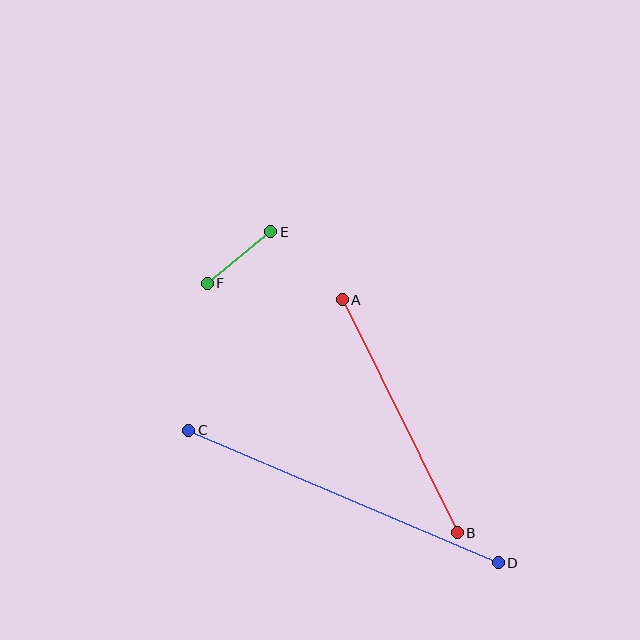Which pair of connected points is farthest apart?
Points C and D are farthest apart.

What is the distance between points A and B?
The distance is approximately 260 pixels.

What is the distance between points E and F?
The distance is approximately 82 pixels.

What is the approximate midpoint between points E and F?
The midpoint is at approximately (239, 258) pixels.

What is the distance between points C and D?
The distance is approximately 337 pixels.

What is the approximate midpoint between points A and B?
The midpoint is at approximately (400, 416) pixels.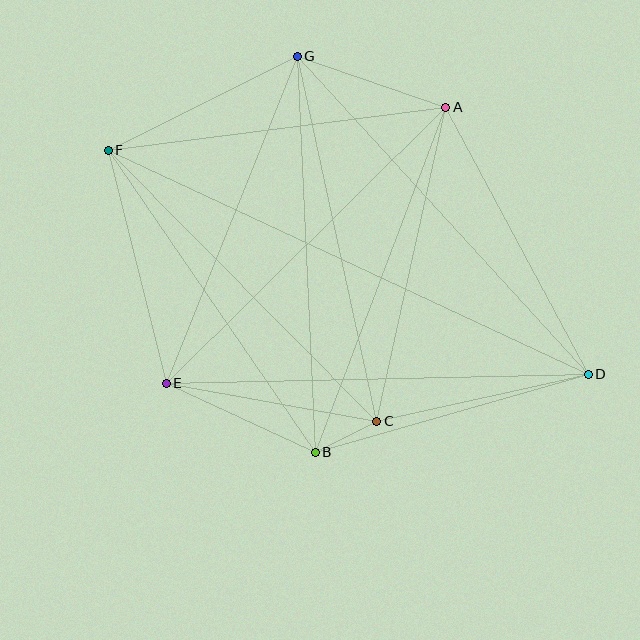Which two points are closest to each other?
Points B and C are closest to each other.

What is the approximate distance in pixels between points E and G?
The distance between E and G is approximately 353 pixels.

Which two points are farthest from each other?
Points D and F are farthest from each other.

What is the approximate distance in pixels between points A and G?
The distance between A and G is approximately 157 pixels.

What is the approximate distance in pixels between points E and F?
The distance between E and F is approximately 240 pixels.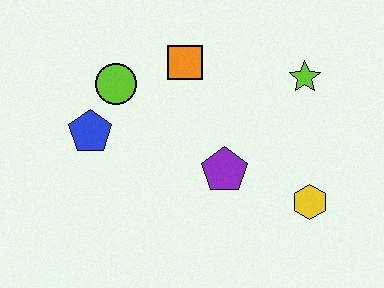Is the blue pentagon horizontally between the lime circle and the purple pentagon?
No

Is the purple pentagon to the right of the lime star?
No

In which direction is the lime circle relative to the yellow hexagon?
The lime circle is to the left of the yellow hexagon.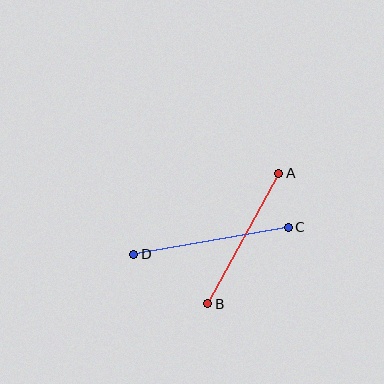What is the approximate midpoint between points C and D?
The midpoint is at approximately (211, 241) pixels.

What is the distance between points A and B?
The distance is approximately 148 pixels.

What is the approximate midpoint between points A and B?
The midpoint is at approximately (243, 238) pixels.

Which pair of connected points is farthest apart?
Points C and D are farthest apart.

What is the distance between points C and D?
The distance is approximately 157 pixels.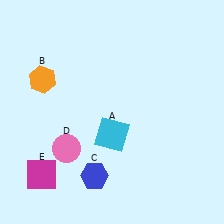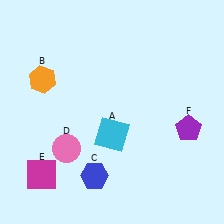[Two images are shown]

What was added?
A purple pentagon (F) was added in Image 2.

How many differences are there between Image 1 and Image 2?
There is 1 difference between the two images.